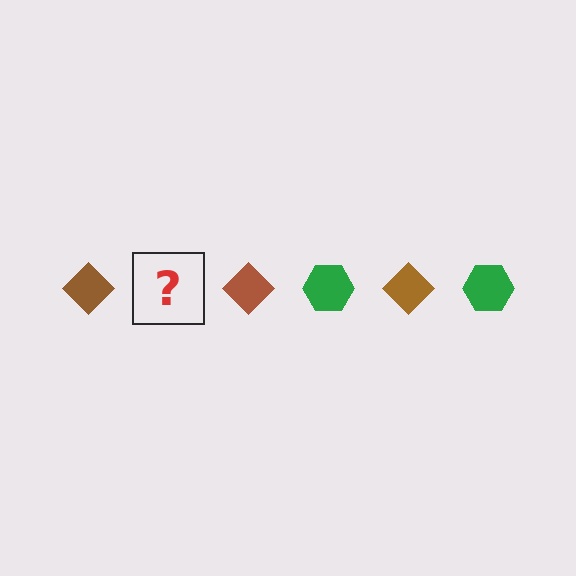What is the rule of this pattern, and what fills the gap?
The rule is that the pattern alternates between brown diamond and green hexagon. The gap should be filled with a green hexagon.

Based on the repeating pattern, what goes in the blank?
The blank should be a green hexagon.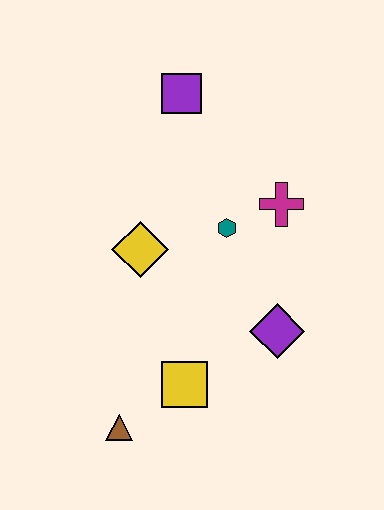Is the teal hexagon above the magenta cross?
No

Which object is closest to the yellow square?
The brown triangle is closest to the yellow square.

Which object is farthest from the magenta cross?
The brown triangle is farthest from the magenta cross.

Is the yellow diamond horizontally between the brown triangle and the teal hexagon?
Yes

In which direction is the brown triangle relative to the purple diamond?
The brown triangle is to the left of the purple diamond.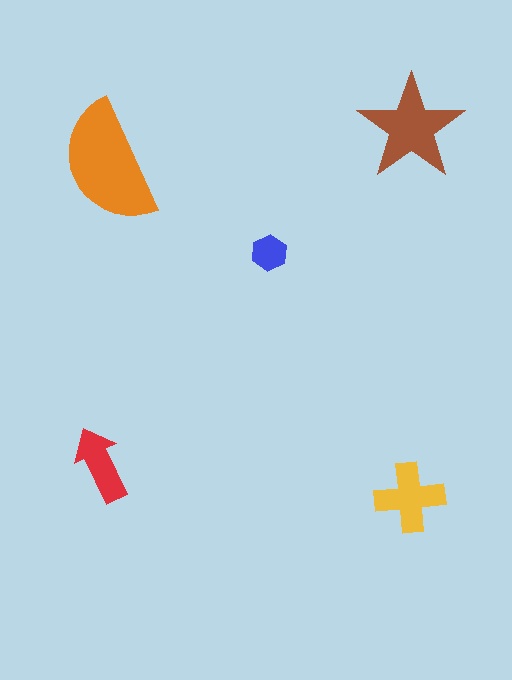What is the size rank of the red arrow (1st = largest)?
4th.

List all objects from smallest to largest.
The blue hexagon, the red arrow, the yellow cross, the brown star, the orange semicircle.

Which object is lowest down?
The yellow cross is bottommost.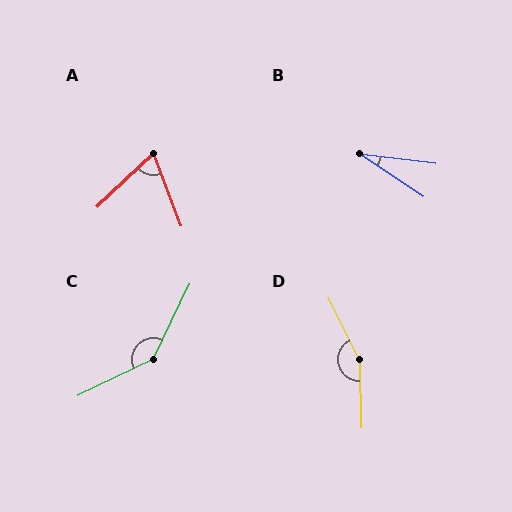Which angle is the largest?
D, at approximately 155 degrees.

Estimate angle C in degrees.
Approximately 142 degrees.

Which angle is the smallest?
B, at approximately 27 degrees.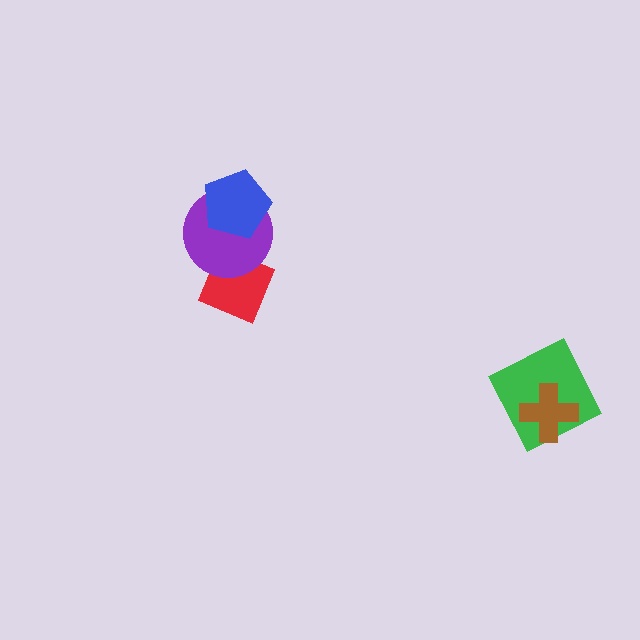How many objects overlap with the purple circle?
2 objects overlap with the purple circle.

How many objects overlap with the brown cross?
1 object overlaps with the brown cross.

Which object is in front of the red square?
The purple circle is in front of the red square.